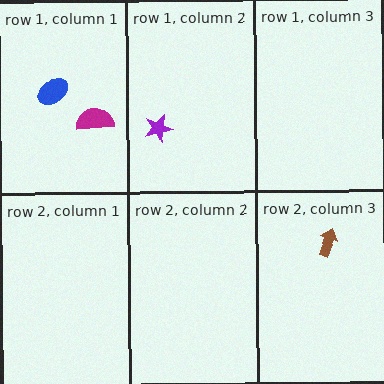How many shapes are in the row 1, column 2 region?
1.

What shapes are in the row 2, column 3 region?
The brown arrow.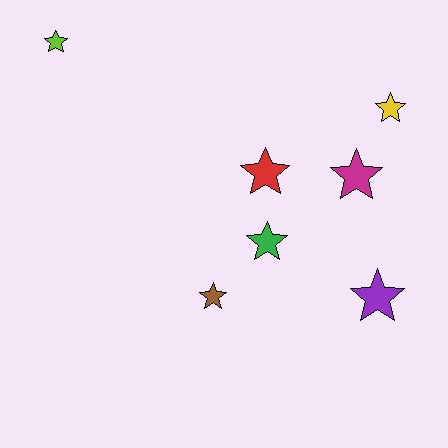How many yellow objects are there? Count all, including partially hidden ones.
There is 1 yellow object.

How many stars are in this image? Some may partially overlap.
There are 7 stars.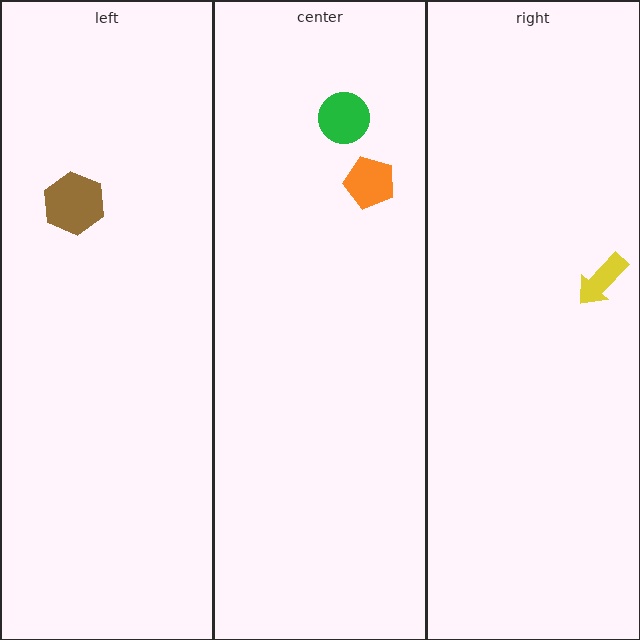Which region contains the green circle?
The center region.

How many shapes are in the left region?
1.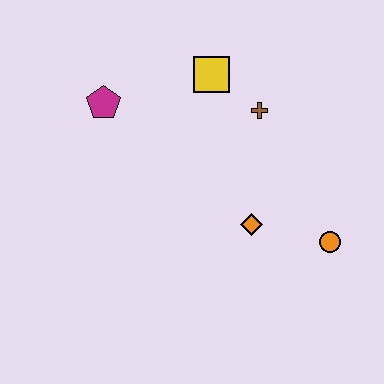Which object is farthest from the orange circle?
The magenta pentagon is farthest from the orange circle.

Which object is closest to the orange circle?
The orange diamond is closest to the orange circle.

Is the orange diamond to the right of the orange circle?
No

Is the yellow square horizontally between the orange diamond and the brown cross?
No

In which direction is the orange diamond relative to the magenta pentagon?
The orange diamond is to the right of the magenta pentagon.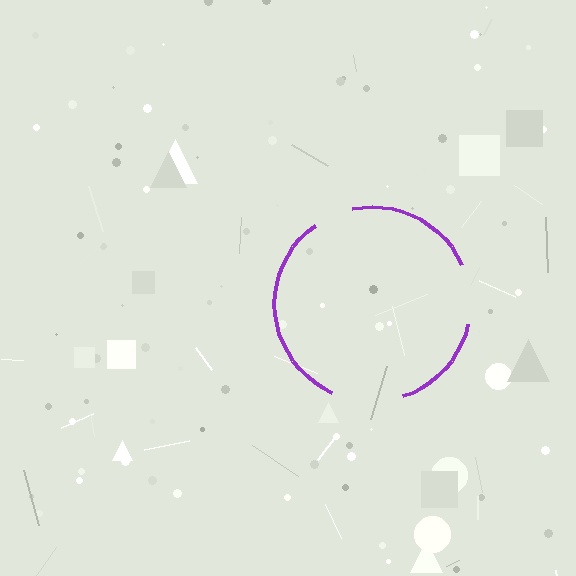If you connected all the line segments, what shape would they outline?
They would outline a circle.